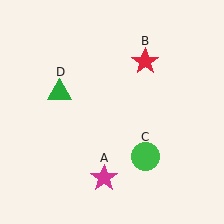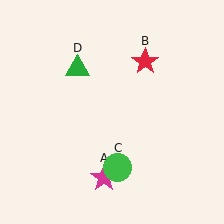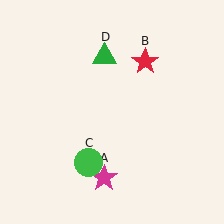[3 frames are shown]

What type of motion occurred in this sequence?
The green circle (object C), green triangle (object D) rotated clockwise around the center of the scene.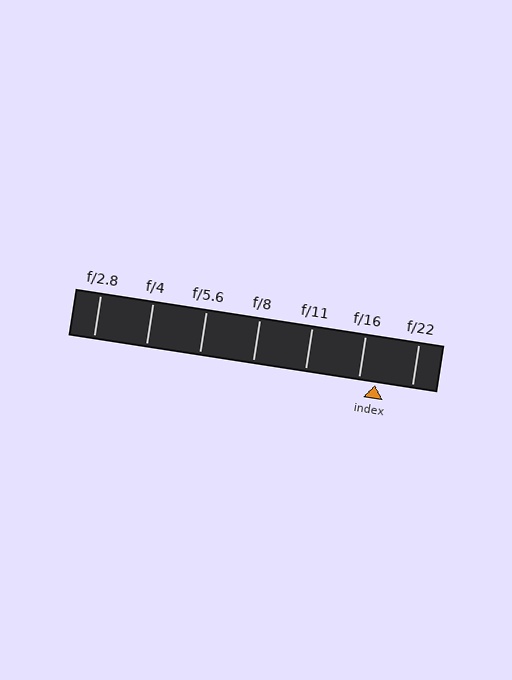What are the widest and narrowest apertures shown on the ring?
The widest aperture shown is f/2.8 and the narrowest is f/22.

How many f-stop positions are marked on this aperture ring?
There are 7 f-stop positions marked.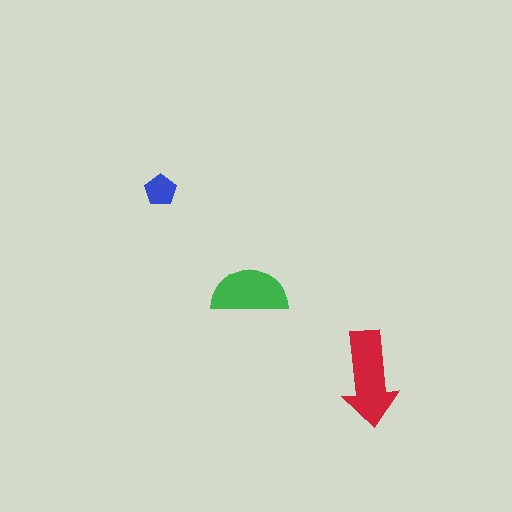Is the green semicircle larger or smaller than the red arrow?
Smaller.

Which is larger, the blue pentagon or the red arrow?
The red arrow.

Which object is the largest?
The red arrow.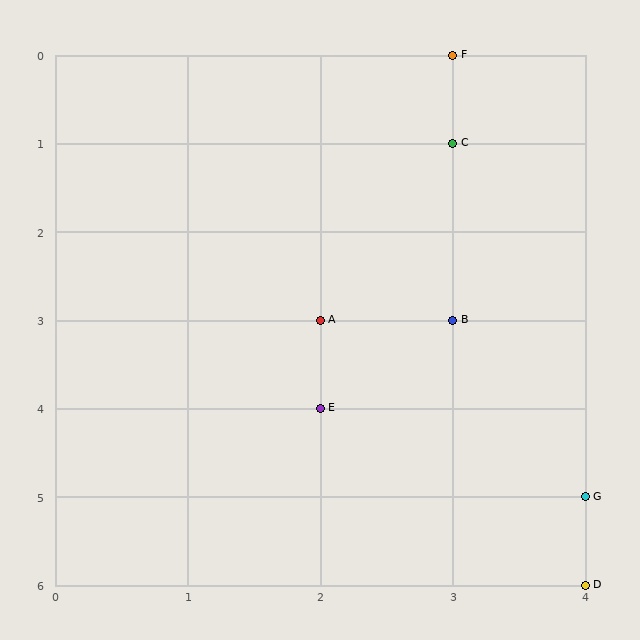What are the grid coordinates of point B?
Point B is at grid coordinates (3, 3).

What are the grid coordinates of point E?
Point E is at grid coordinates (2, 4).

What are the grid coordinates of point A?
Point A is at grid coordinates (2, 3).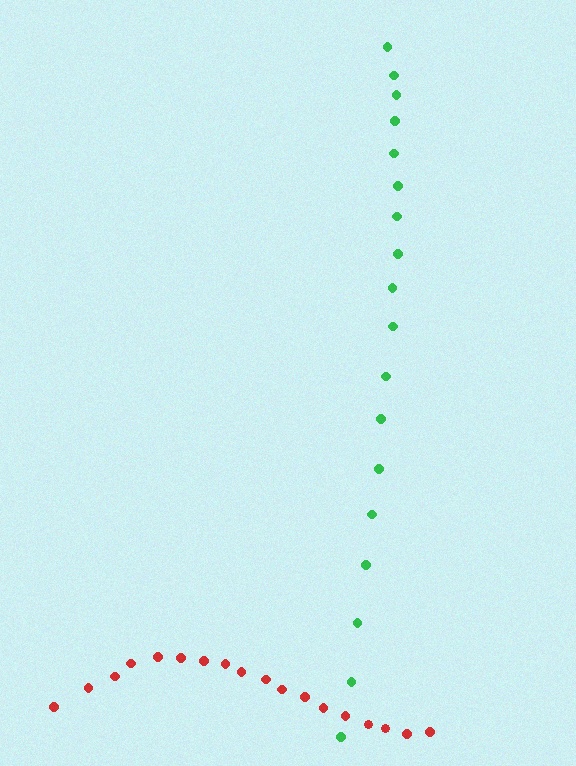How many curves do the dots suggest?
There are 2 distinct paths.